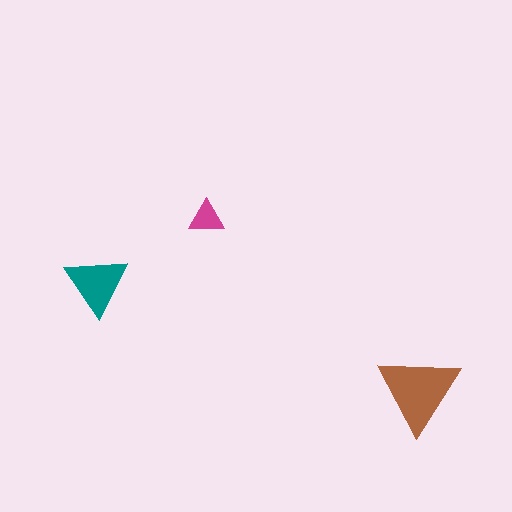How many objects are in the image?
There are 3 objects in the image.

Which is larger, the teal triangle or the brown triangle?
The brown one.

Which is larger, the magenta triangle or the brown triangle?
The brown one.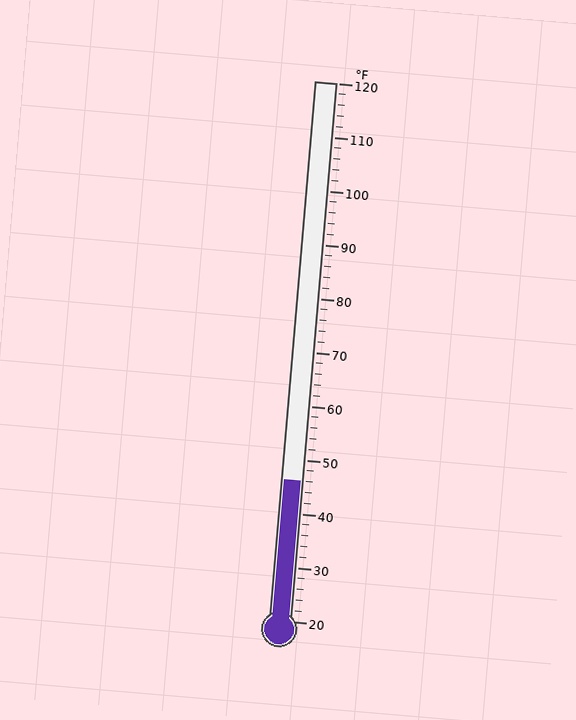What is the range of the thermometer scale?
The thermometer scale ranges from 20°F to 120°F.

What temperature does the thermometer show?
The thermometer shows approximately 46°F.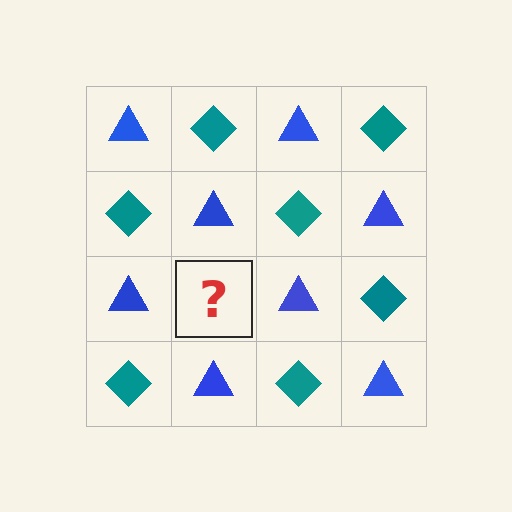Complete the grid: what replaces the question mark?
The question mark should be replaced with a teal diamond.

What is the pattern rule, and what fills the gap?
The rule is that it alternates blue triangle and teal diamond in a checkerboard pattern. The gap should be filled with a teal diamond.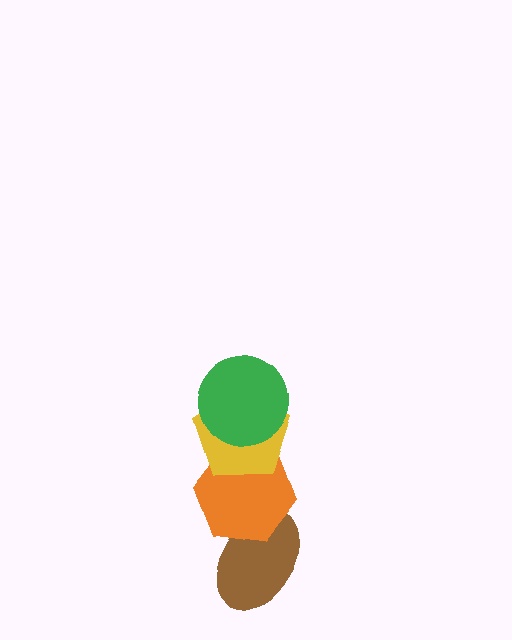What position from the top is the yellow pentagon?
The yellow pentagon is 2nd from the top.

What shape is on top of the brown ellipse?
The orange hexagon is on top of the brown ellipse.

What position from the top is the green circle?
The green circle is 1st from the top.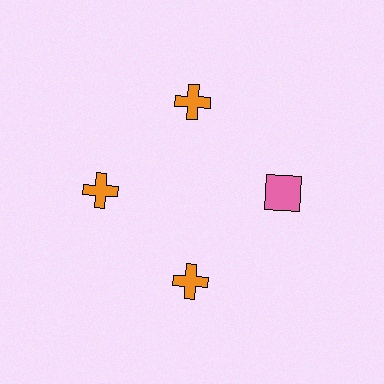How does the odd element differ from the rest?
It differs in both color (pink instead of orange) and shape (square instead of cross).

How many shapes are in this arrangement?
There are 4 shapes arranged in a ring pattern.